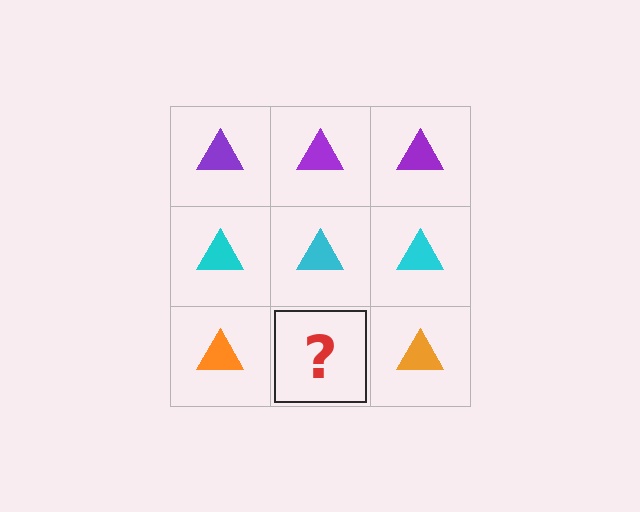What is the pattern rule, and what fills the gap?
The rule is that each row has a consistent color. The gap should be filled with an orange triangle.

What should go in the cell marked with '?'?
The missing cell should contain an orange triangle.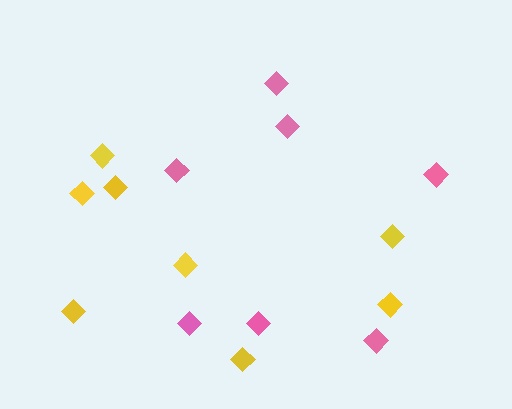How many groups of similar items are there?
There are 2 groups: one group of yellow diamonds (8) and one group of pink diamonds (7).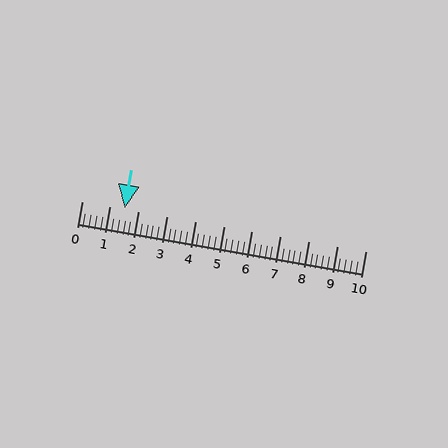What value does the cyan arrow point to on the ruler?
The cyan arrow points to approximately 1.5.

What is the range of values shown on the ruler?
The ruler shows values from 0 to 10.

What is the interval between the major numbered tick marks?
The major tick marks are spaced 1 units apart.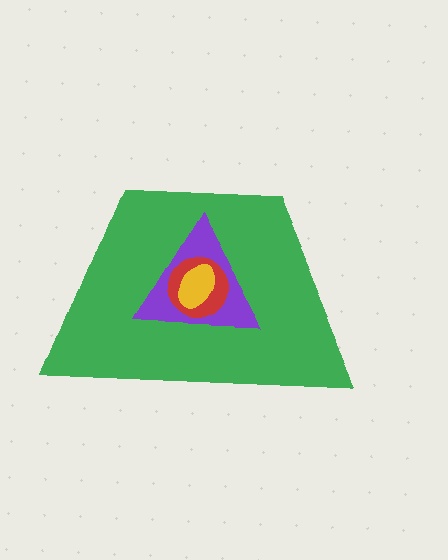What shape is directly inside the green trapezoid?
The purple triangle.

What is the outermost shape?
The green trapezoid.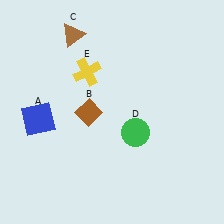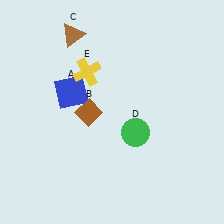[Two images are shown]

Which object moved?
The blue square (A) moved right.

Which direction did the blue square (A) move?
The blue square (A) moved right.